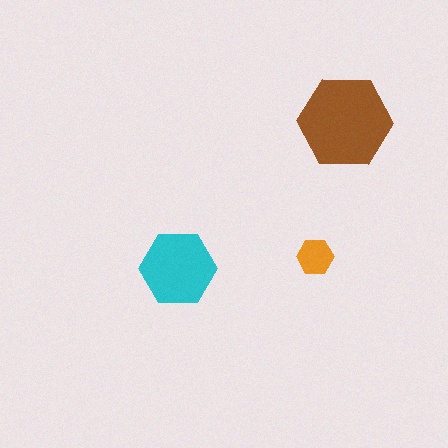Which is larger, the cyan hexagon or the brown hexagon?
The brown one.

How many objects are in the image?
There are 3 objects in the image.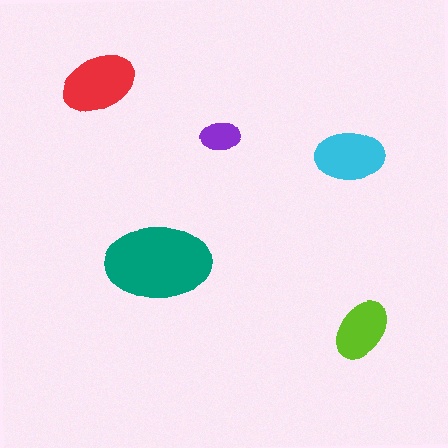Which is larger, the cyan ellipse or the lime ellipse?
The cyan one.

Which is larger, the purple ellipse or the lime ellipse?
The lime one.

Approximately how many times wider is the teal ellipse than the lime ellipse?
About 1.5 times wider.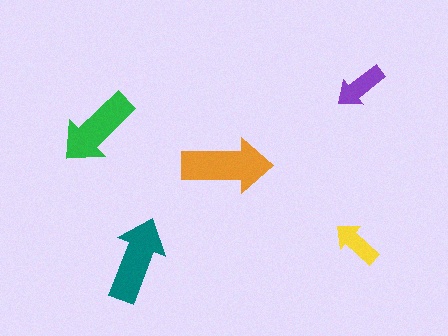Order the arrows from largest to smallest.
the orange one, the teal one, the green one, the purple one, the yellow one.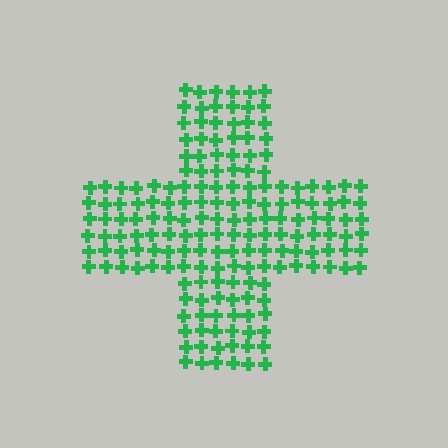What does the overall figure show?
The overall figure shows a cross.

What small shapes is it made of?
It is made of small crosses.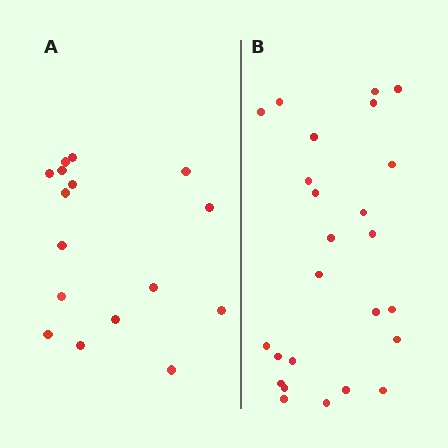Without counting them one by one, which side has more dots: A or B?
Region B (the right region) has more dots.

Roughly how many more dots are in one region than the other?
Region B has roughly 8 or so more dots than region A.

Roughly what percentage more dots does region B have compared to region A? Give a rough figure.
About 55% more.